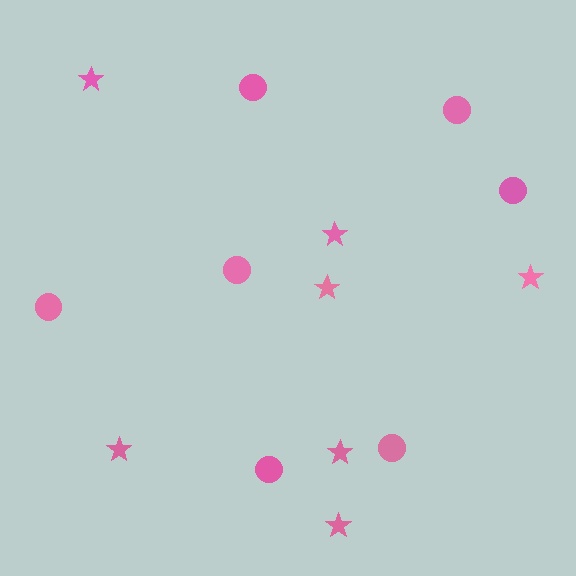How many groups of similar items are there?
There are 2 groups: one group of stars (7) and one group of circles (7).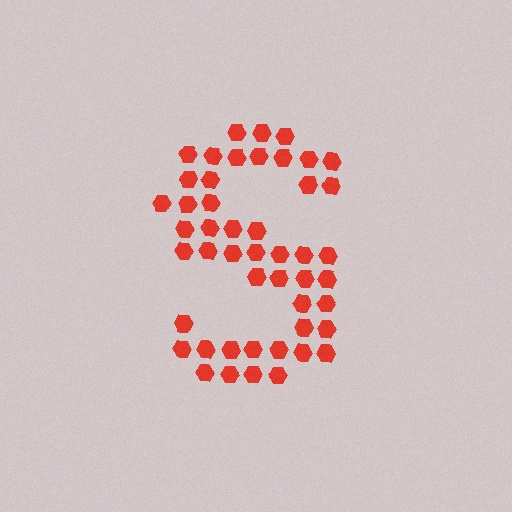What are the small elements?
The small elements are hexagons.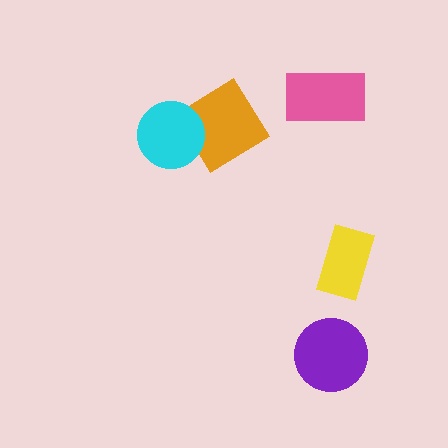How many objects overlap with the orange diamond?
1 object overlaps with the orange diamond.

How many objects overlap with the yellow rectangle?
0 objects overlap with the yellow rectangle.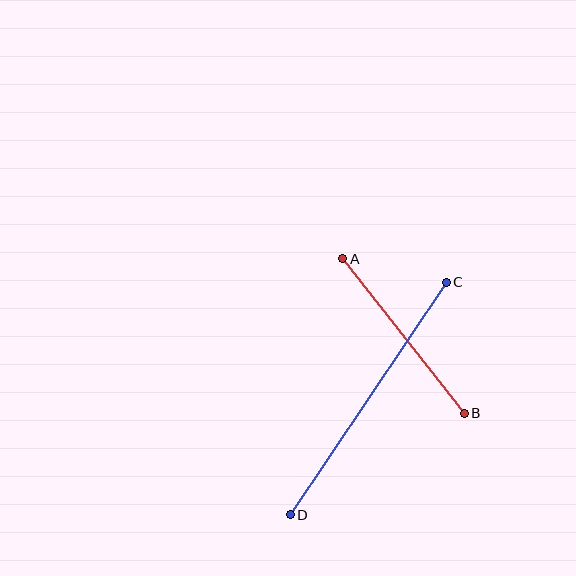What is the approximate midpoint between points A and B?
The midpoint is at approximately (403, 336) pixels.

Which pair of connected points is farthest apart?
Points C and D are farthest apart.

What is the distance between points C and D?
The distance is approximately 280 pixels.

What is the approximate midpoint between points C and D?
The midpoint is at approximately (368, 398) pixels.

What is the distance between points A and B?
The distance is approximately 196 pixels.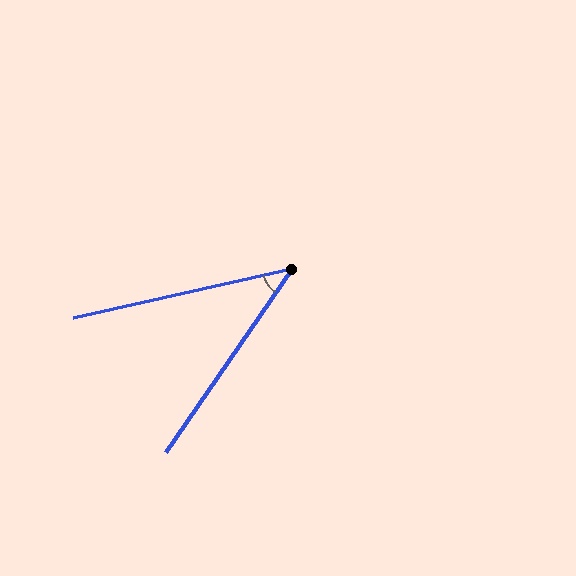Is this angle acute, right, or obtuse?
It is acute.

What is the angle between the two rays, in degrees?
Approximately 43 degrees.